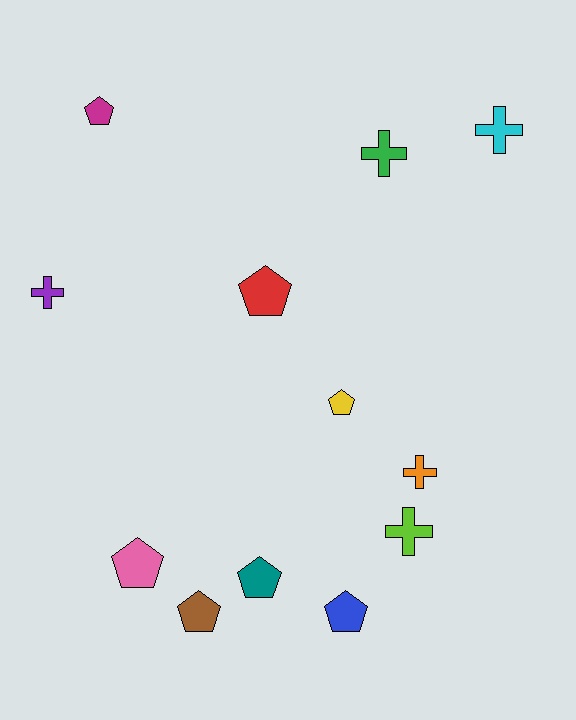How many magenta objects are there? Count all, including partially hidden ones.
There is 1 magenta object.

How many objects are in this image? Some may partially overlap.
There are 12 objects.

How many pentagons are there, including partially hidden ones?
There are 7 pentagons.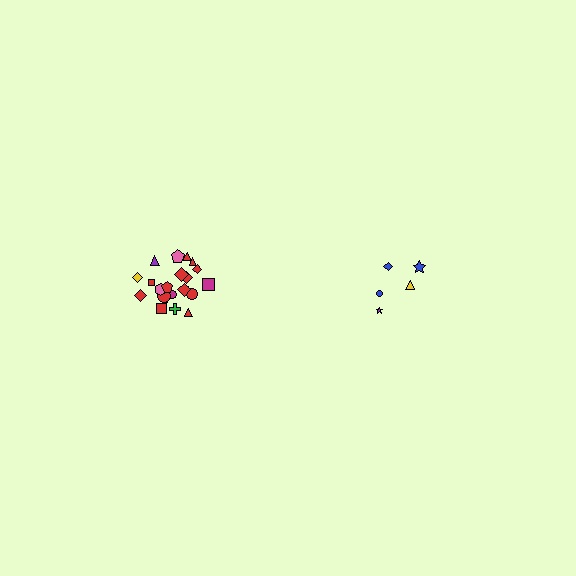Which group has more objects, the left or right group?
The left group.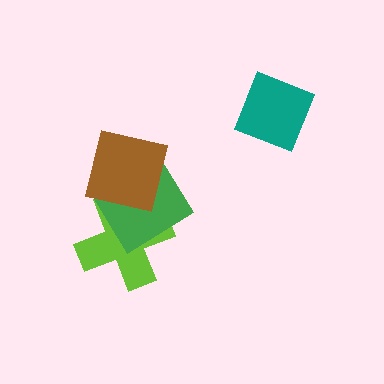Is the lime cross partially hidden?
Yes, it is partially covered by another shape.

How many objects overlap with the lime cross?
2 objects overlap with the lime cross.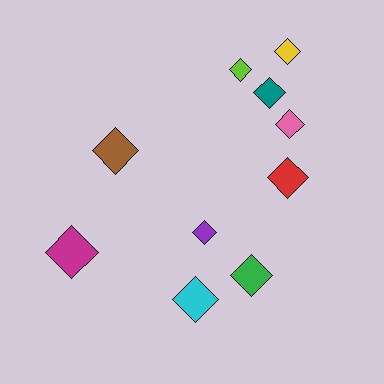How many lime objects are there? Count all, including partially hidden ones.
There is 1 lime object.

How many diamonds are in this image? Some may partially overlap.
There are 10 diamonds.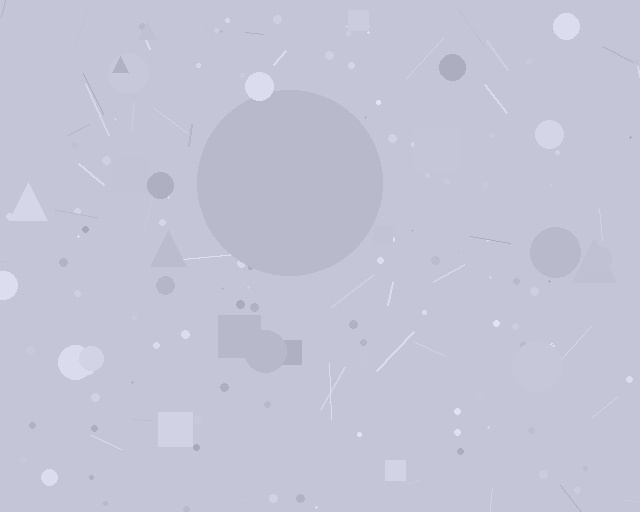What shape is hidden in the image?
A circle is hidden in the image.